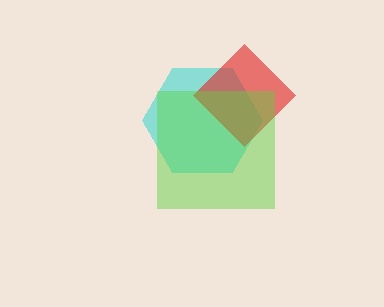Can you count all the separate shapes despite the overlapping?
Yes, there are 3 separate shapes.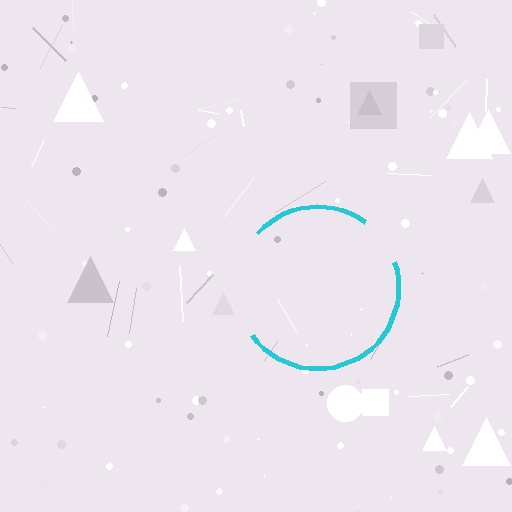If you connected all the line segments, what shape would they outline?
They would outline a circle.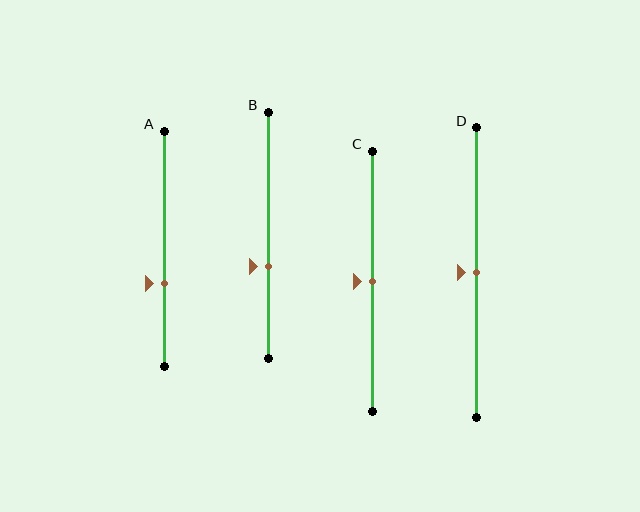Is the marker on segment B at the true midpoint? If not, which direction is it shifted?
No, the marker on segment B is shifted downward by about 13% of the segment length.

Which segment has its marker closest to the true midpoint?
Segment C has its marker closest to the true midpoint.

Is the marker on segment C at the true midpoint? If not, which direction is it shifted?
Yes, the marker on segment C is at the true midpoint.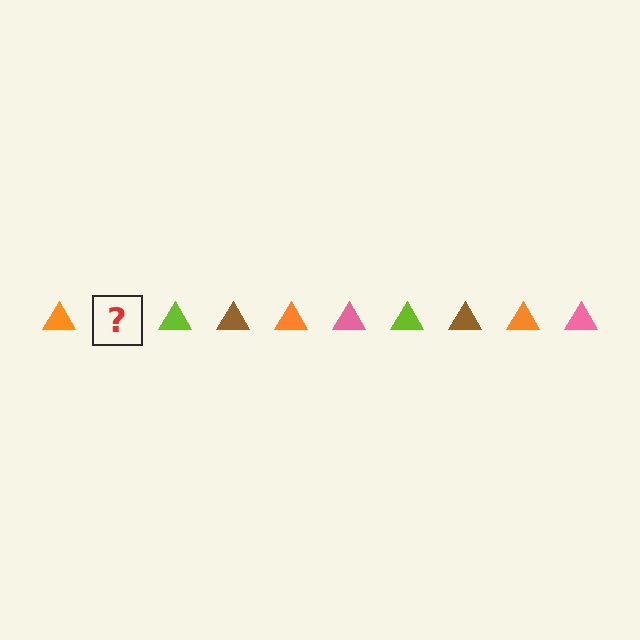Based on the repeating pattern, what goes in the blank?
The blank should be a pink triangle.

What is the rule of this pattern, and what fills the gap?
The rule is that the pattern cycles through orange, pink, lime, brown triangles. The gap should be filled with a pink triangle.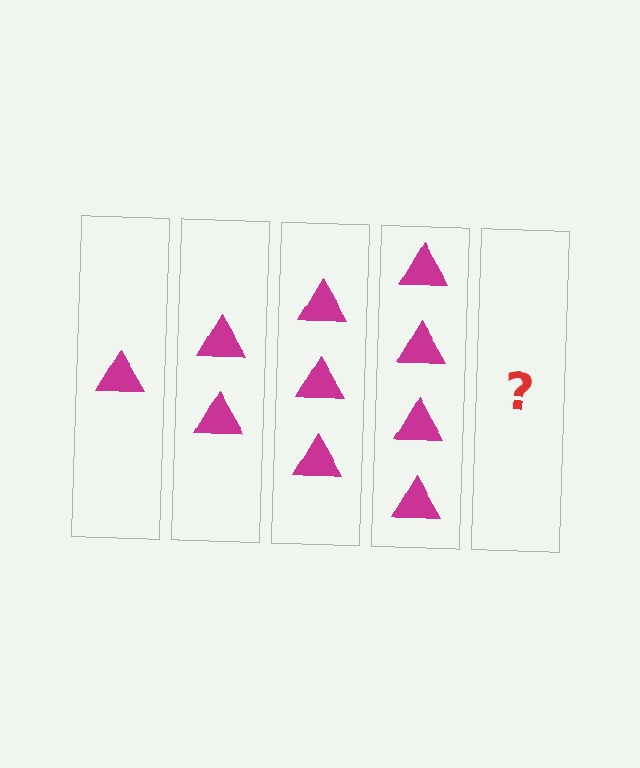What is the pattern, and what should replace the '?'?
The pattern is that each step adds one more triangle. The '?' should be 5 triangles.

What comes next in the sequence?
The next element should be 5 triangles.